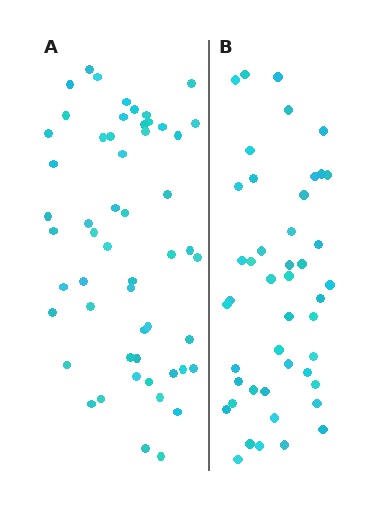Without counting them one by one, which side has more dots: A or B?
Region A (the left region) has more dots.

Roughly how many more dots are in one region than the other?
Region A has roughly 8 or so more dots than region B.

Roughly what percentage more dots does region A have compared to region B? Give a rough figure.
About 20% more.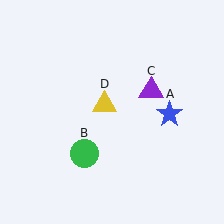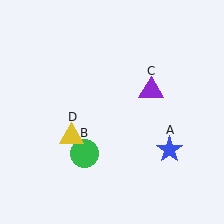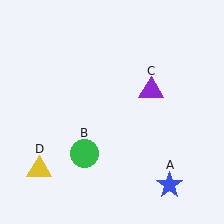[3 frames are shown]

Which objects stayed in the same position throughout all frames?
Green circle (object B) and purple triangle (object C) remained stationary.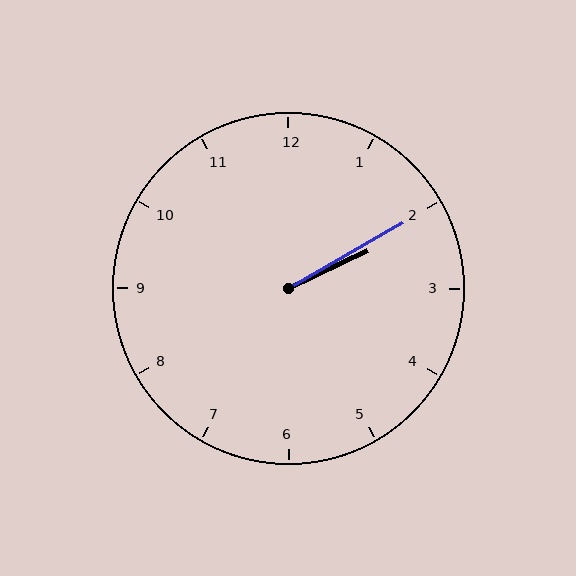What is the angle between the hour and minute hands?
Approximately 5 degrees.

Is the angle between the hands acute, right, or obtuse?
It is acute.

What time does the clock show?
2:10.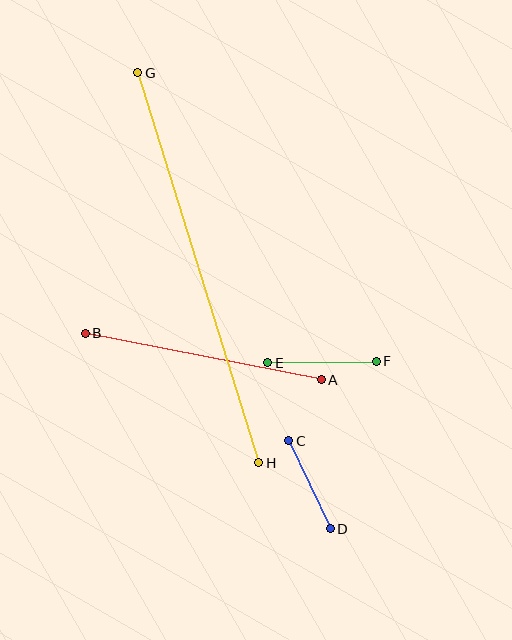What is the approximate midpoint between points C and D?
The midpoint is at approximately (310, 485) pixels.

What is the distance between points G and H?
The distance is approximately 408 pixels.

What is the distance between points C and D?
The distance is approximately 98 pixels.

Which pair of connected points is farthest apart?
Points G and H are farthest apart.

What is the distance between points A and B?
The distance is approximately 240 pixels.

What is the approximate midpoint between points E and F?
The midpoint is at approximately (322, 362) pixels.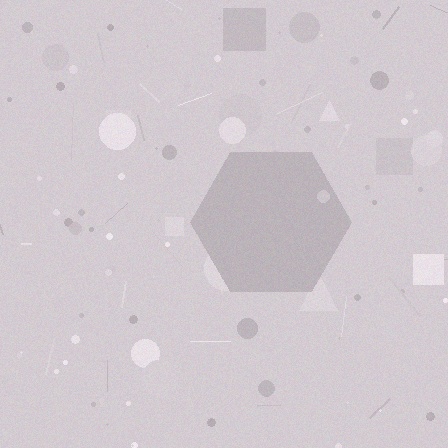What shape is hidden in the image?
A hexagon is hidden in the image.